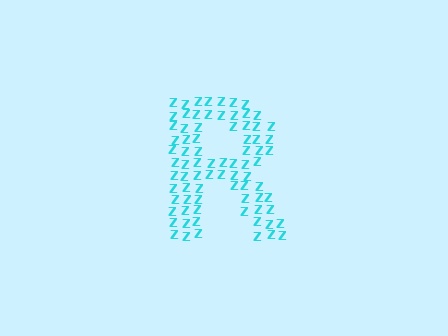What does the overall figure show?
The overall figure shows the letter R.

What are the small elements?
The small elements are letter Z's.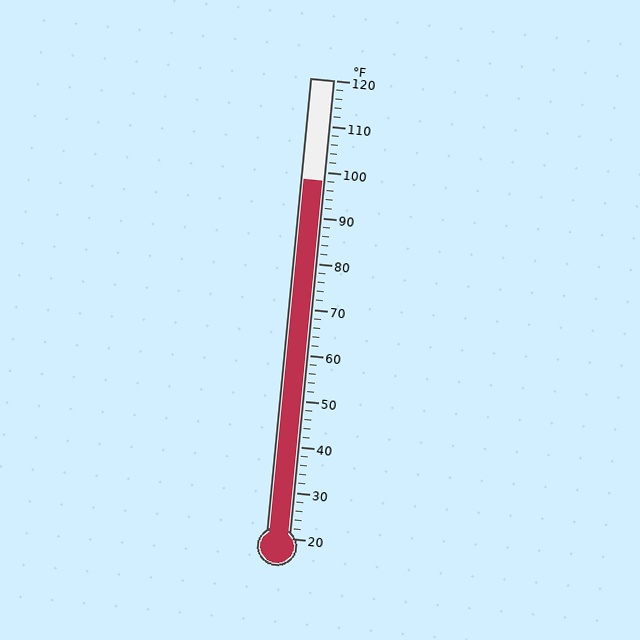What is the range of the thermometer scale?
The thermometer scale ranges from 20°F to 120°F.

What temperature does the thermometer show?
The thermometer shows approximately 98°F.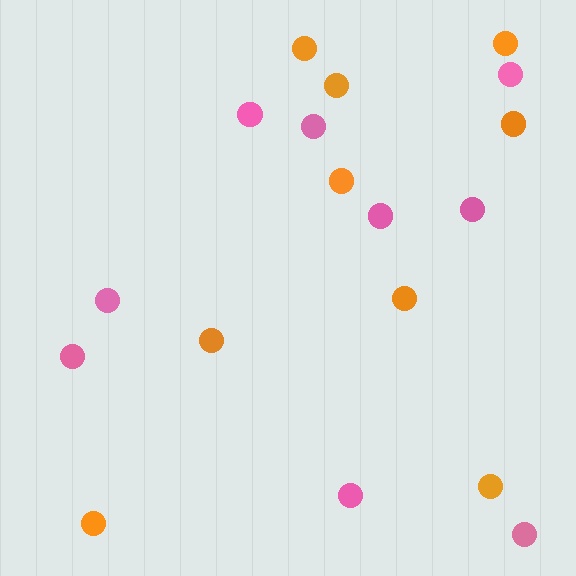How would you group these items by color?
There are 2 groups: one group of orange circles (9) and one group of pink circles (9).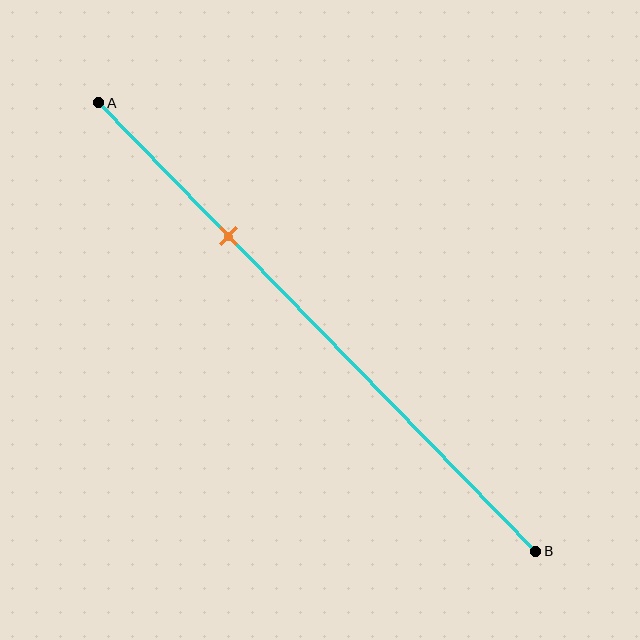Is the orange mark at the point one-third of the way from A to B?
No, the mark is at about 30% from A, not at the 33% one-third point.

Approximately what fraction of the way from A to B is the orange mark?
The orange mark is approximately 30% of the way from A to B.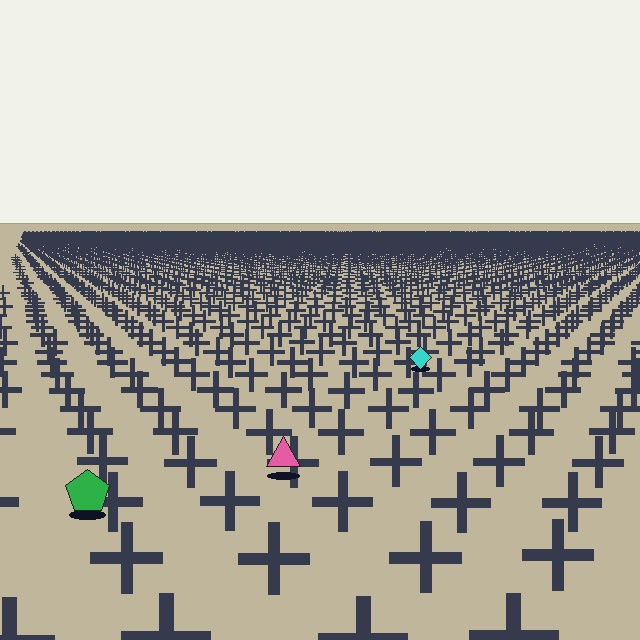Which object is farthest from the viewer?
The cyan diamond is farthest from the viewer. It appears smaller and the ground texture around it is denser.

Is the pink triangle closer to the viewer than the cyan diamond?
Yes. The pink triangle is closer — you can tell from the texture gradient: the ground texture is coarser near it.